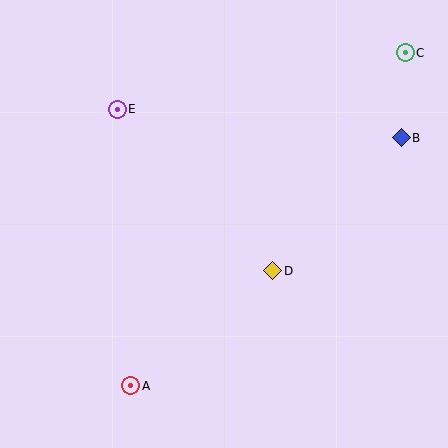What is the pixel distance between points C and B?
The distance between C and B is 85 pixels.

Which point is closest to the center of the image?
Point D at (273, 271) is closest to the center.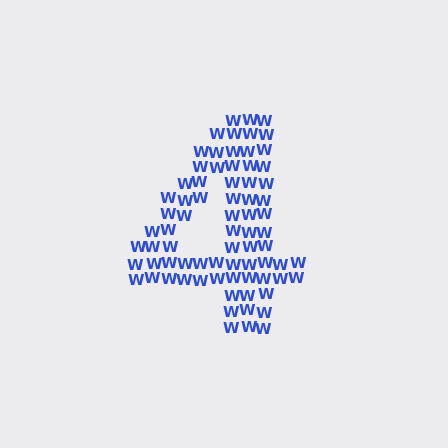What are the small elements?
The small elements are letter W's.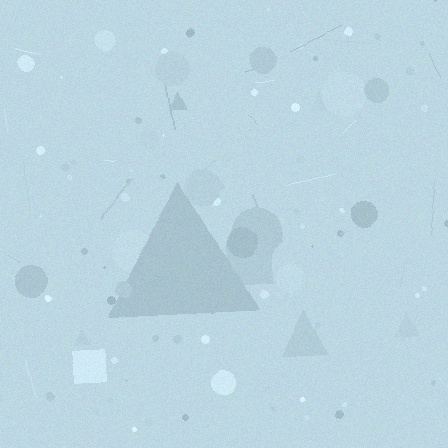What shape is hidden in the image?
A triangle is hidden in the image.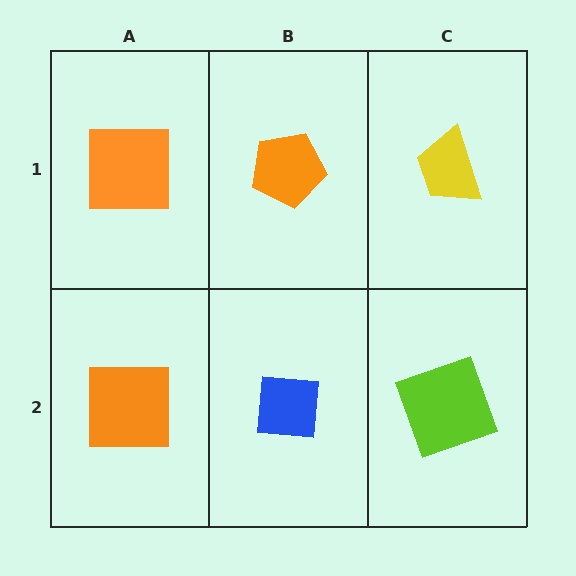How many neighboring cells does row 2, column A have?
2.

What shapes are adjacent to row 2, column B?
An orange pentagon (row 1, column B), an orange square (row 2, column A), a lime square (row 2, column C).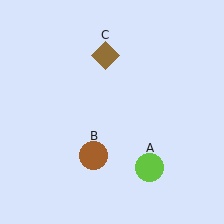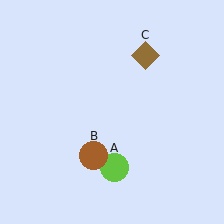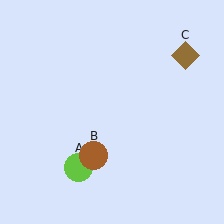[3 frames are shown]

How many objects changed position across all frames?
2 objects changed position: lime circle (object A), brown diamond (object C).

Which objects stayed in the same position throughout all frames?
Brown circle (object B) remained stationary.